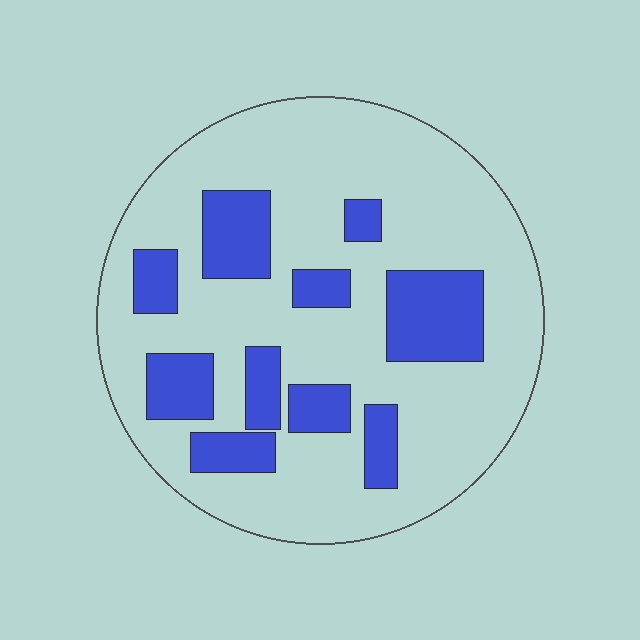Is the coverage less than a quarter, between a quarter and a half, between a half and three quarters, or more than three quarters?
Less than a quarter.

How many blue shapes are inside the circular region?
10.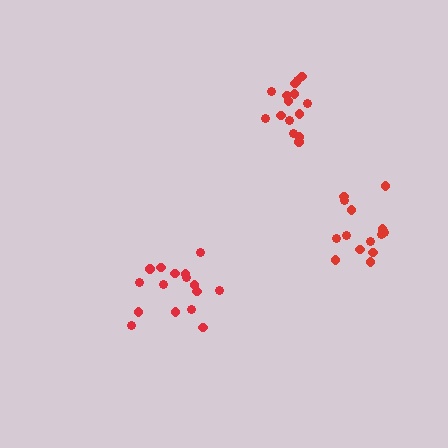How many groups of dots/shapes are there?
There are 3 groups.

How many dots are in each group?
Group 1: 14 dots, Group 2: 16 dots, Group 3: 15 dots (45 total).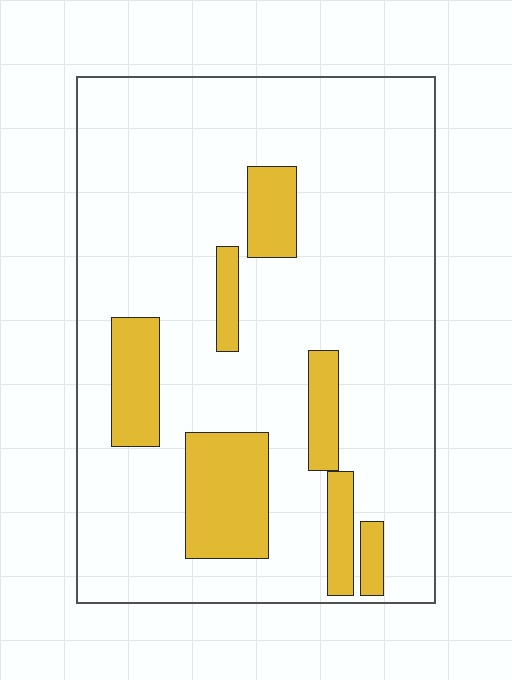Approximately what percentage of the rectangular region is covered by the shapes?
Approximately 15%.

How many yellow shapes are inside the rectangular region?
7.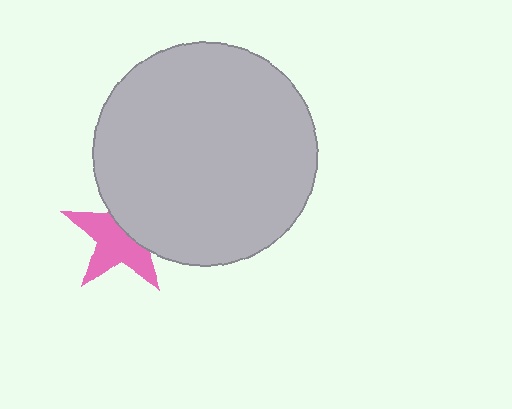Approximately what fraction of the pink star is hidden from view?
Roughly 41% of the pink star is hidden behind the light gray circle.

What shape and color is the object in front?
The object in front is a light gray circle.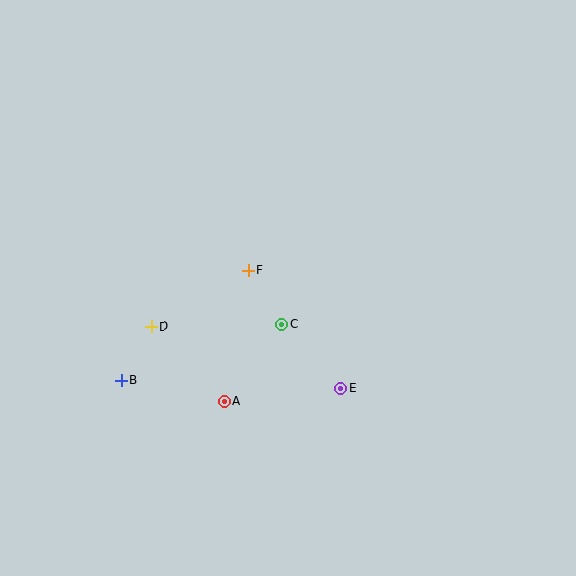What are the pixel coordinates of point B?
Point B is at (121, 381).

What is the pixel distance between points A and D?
The distance between A and D is 105 pixels.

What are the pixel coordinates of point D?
Point D is at (151, 327).